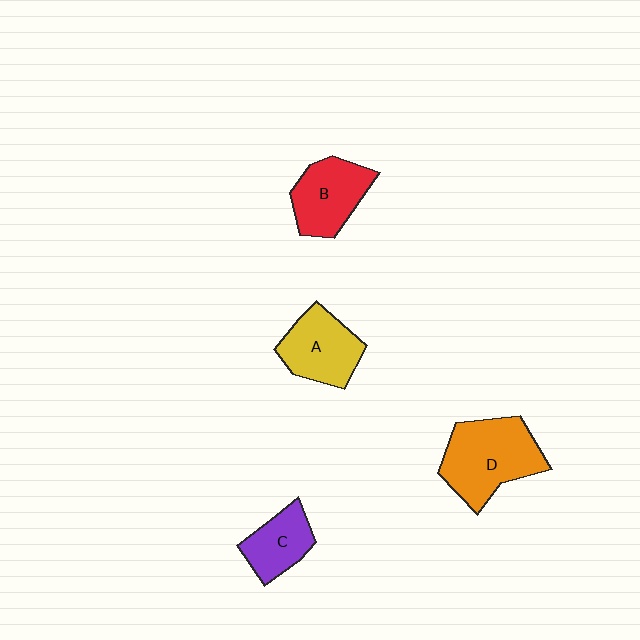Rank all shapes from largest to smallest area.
From largest to smallest: D (orange), A (yellow), B (red), C (purple).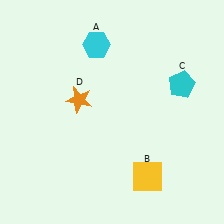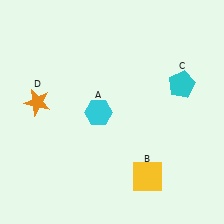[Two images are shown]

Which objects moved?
The objects that moved are: the cyan hexagon (A), the orange star (D).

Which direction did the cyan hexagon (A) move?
The cyan hexagon (A) moved down.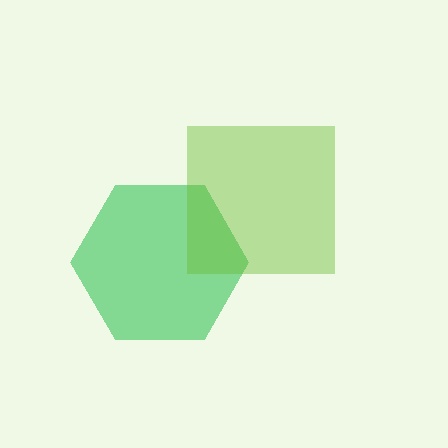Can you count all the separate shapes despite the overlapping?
Yes, there are 2 separate shapes.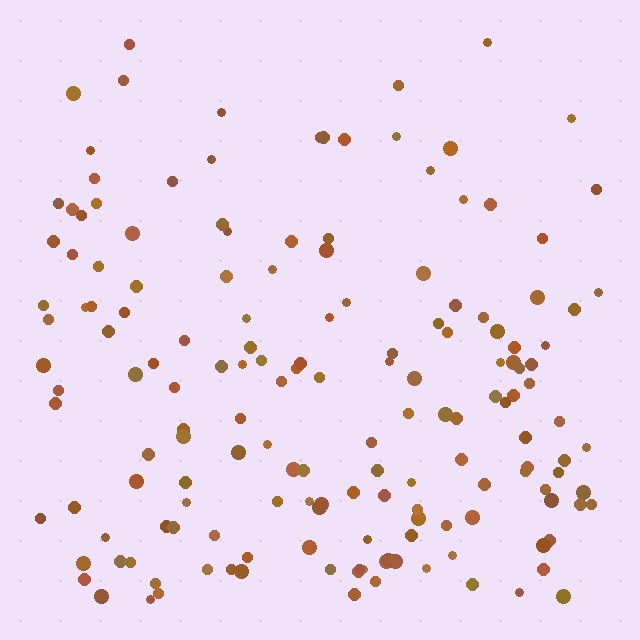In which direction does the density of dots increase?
From top to bottom, with the bottom side densest.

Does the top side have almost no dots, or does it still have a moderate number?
Still a moderate number, just noticeably fewer than the bottom.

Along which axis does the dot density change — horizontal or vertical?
Vertical.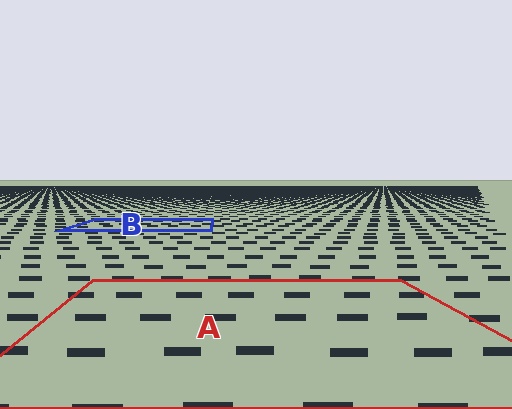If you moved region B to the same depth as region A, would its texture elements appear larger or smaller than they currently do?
They would appear larger. At a closer depth, the same texture elements are projected at a bigger on-screen size.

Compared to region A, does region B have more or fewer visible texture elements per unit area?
Region B has more texture elements per unit area — they are packed more densely because it is farther away.